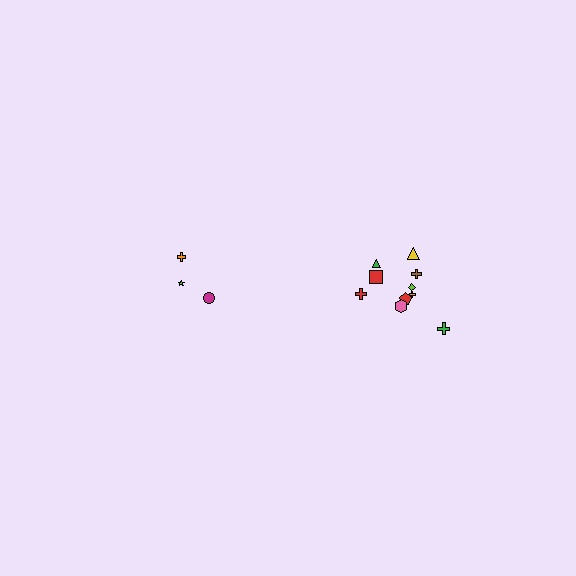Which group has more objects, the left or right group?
The right group.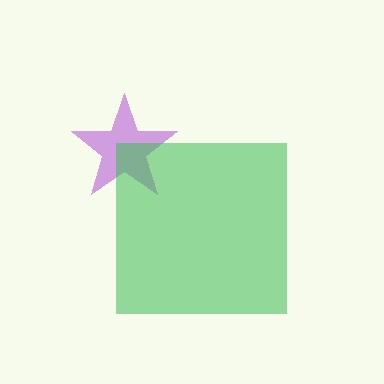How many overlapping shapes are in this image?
There are 2 overlapping shapes in the image.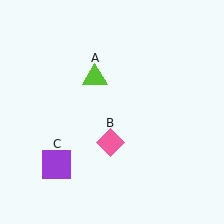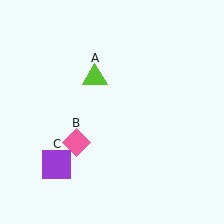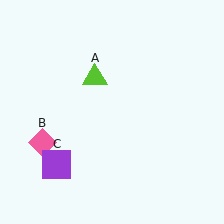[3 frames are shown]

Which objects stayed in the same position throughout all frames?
Lime triangle (object A) and purple square (object C) remained stationary.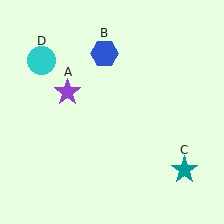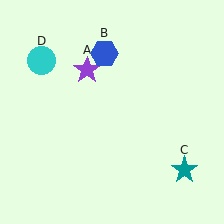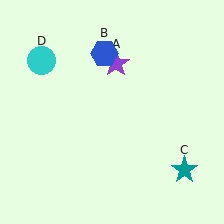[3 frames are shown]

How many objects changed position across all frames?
1 object changed position: purple star (object A).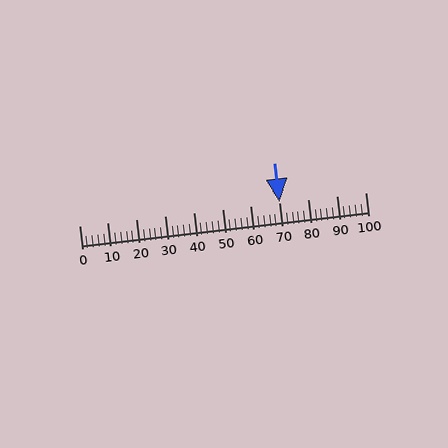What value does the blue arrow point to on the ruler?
The blue arrow points to approximately 70.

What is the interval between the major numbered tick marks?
The major tick marks are spaced 10 units apart.